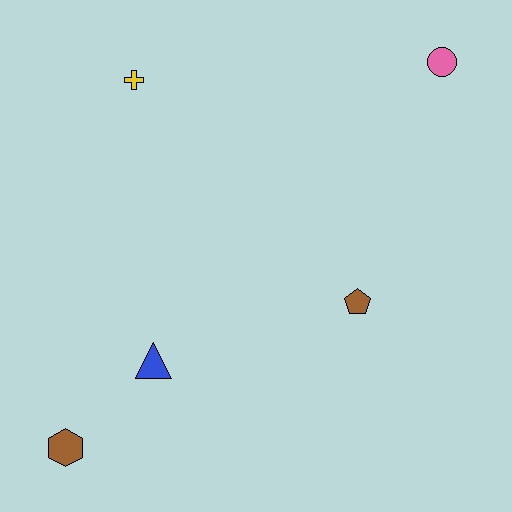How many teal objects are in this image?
There are no teal objects.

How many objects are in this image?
There are 5 objects.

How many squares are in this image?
There are no squares.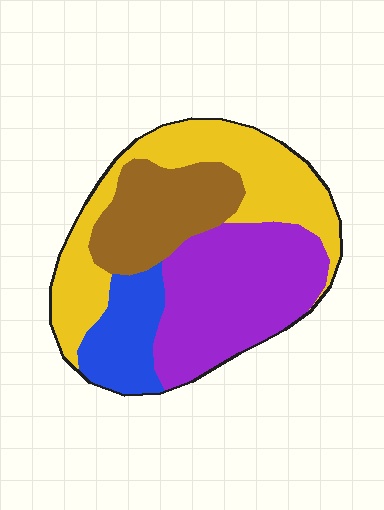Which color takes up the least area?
Blue, at roughly 15%.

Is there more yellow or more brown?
Yellow.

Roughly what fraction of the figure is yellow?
Yellow takes up between a sixth and a third of the figure.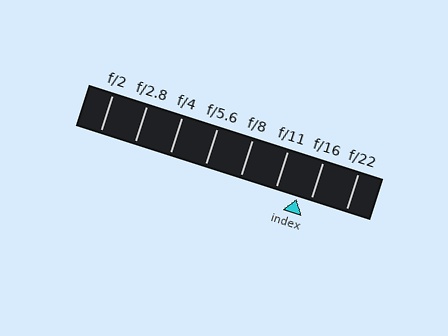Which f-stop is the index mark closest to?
The index mark is closest to f/16.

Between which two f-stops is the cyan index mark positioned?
The index mark is between f/11 and f/16.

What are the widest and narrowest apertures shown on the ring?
The widest aperture shown is f/2 and the narrowest is f/22.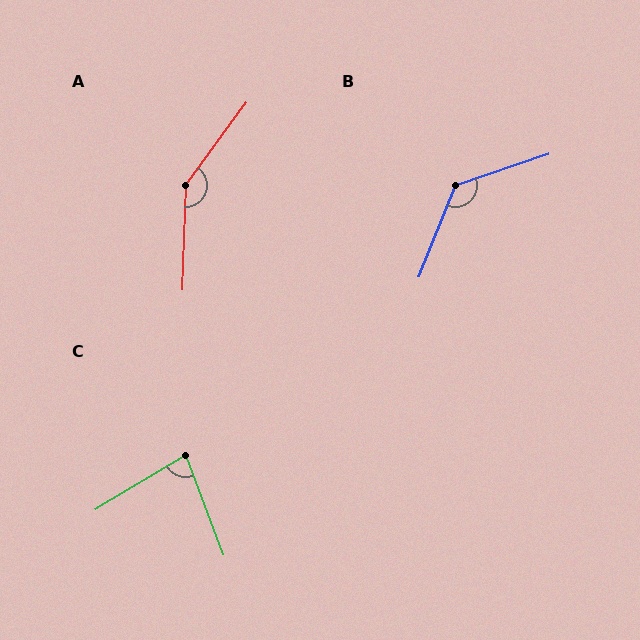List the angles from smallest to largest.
C (80°), B (130°), A (146°).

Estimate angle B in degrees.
Approximately 130 degrees.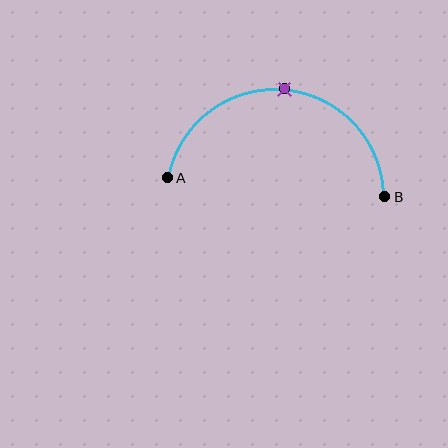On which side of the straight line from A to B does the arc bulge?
The arc bulges above the straight line connecting A and B.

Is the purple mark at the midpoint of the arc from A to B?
Yes. The purple mark lies on the arc at equal arc-length from both A and B — it is the arc midpoint.